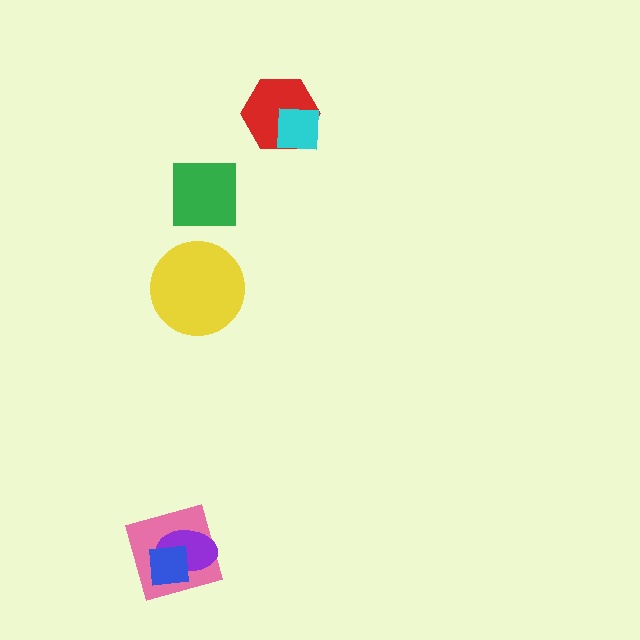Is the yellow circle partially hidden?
No, no other shape covers it.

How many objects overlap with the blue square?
2 objects overlap with the blue square.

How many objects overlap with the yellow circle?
0 objects overlap with the yellow circle.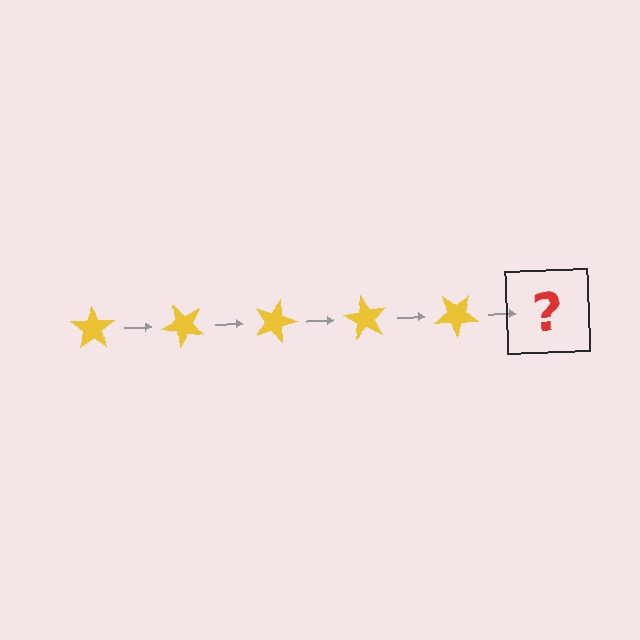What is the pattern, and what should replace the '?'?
The pattern is that the star rotates 45 degrees each step. The '?' should be a yellow star rotated 225 degrees.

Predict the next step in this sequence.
The next step is a yellow star rotated 225 degrees.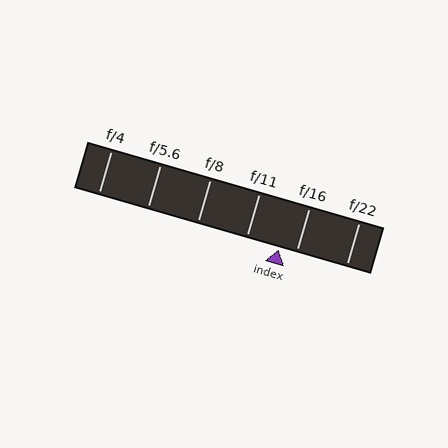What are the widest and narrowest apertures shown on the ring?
The widest aperture shown is f/4 and the narrowest is f/22.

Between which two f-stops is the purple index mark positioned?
The index mark is between f/11 and f/16.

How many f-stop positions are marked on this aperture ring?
There are 6 f-stop positions marked.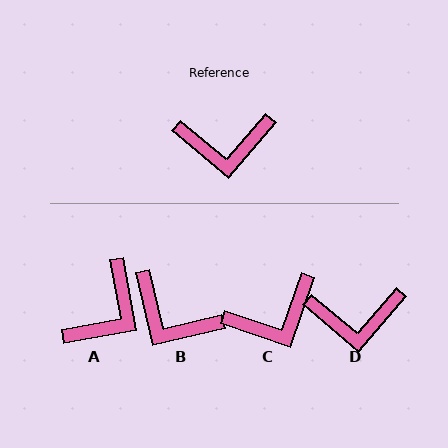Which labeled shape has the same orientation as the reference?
D.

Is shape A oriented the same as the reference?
No, it is off by about 51 degrees.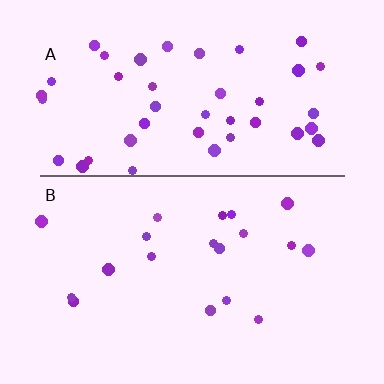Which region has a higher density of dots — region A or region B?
A (the top).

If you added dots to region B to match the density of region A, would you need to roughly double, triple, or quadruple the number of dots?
Approximately double.